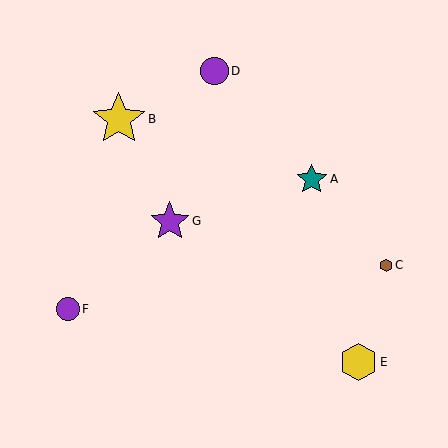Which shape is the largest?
The yellow star (labeled B) is the largest.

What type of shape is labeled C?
Shape C is a brown hexagon.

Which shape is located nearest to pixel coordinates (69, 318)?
The purple circle (labeled F) at (68, 309) is nearest to that location.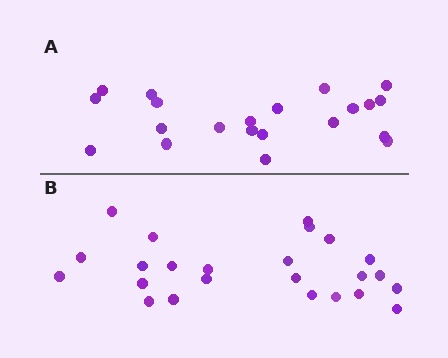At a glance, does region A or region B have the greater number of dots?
Region B (the bottom region) has more dots.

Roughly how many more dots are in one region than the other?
Region B has just a few more — roughly 2 or 3 more dots than region A.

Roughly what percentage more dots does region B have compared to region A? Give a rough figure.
About 15% more.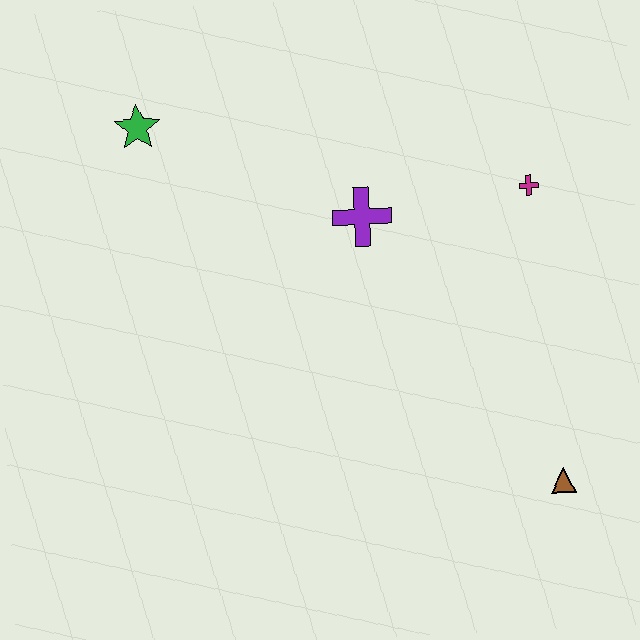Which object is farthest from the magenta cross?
The green star is farthest from the magenta cross.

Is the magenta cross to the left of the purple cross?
No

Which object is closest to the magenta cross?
The purple cross is closest to the magenta cross.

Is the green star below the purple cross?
No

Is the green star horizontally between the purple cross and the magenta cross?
No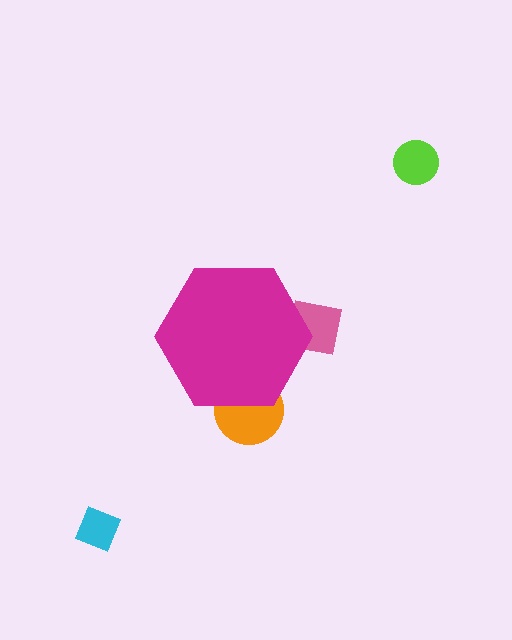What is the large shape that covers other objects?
A magenta hexagon.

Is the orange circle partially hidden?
Yes, the orange circle is partially hidden behind the magenta hexagon.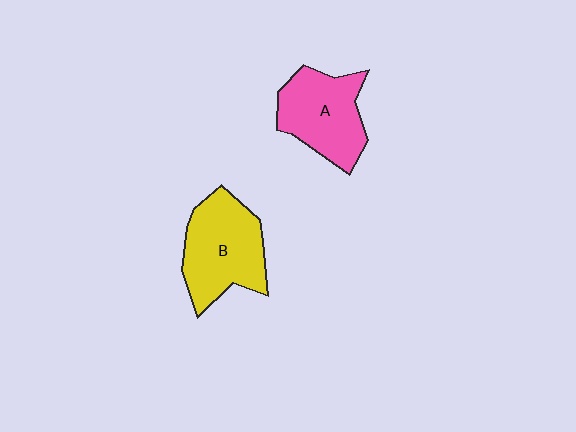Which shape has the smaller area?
Shape A (pink).